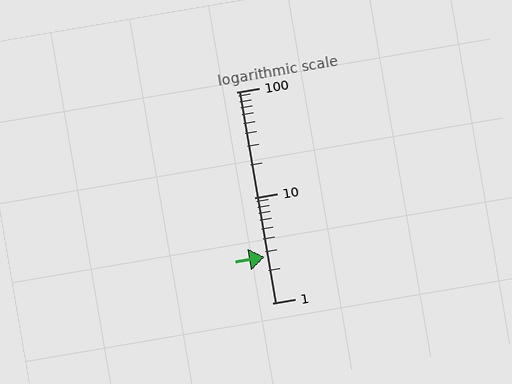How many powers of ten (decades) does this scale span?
The scale spans 2 decades, from 1 to 100.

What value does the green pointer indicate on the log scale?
The pointer indicates approximately 2.7.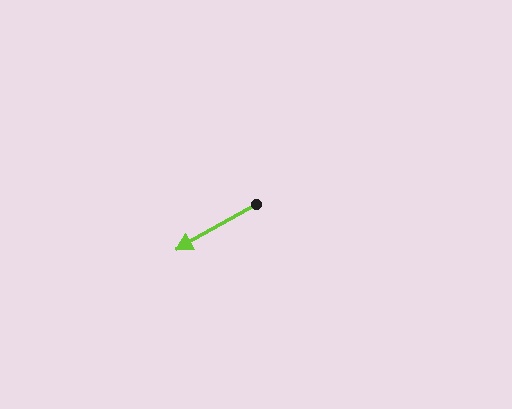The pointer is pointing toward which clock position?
Roughly 8 o'clock.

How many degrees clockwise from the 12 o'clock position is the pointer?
Approximately 241 degrees.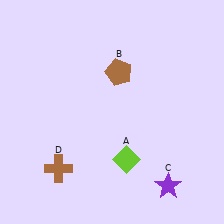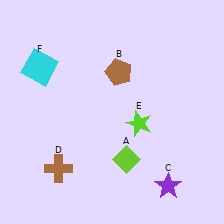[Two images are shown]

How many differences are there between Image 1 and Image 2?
There are 2 differences between the two images.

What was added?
A lime star (E), a cyan square (F) were added in Image 2.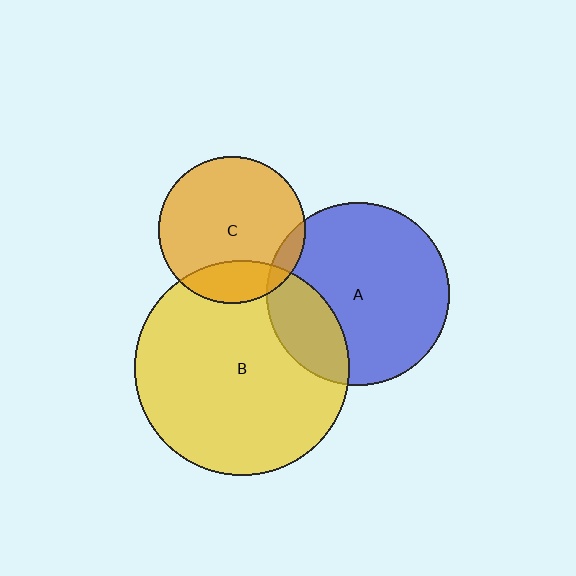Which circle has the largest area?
Circle B (yellow).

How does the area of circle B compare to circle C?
Approximately 2.1 times.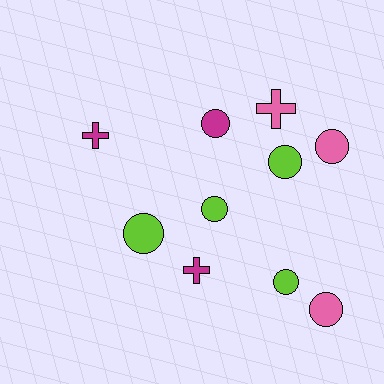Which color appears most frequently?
Lime, with 4 objects.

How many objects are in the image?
There are 10 objects.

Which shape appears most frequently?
Circle, with 7 objects.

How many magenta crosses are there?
There are 2 magenta crosses.